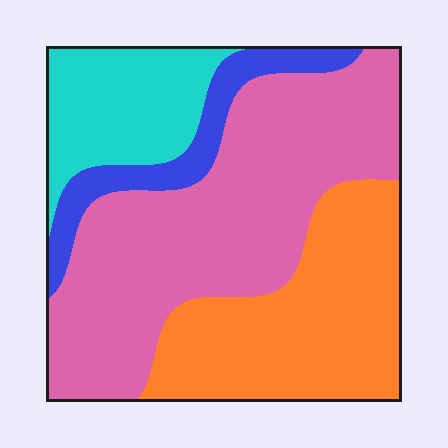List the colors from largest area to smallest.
From largest to smallest: pink, orange, cyan, blue.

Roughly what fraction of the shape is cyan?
Cyan takes up about one sixth (1/6) of the shape.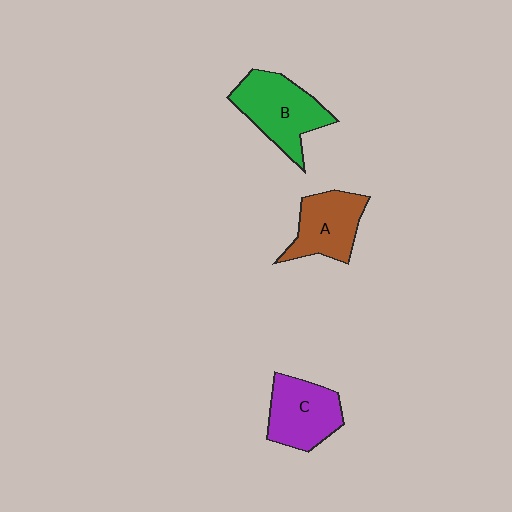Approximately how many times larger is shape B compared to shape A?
Approximately 1.2 times.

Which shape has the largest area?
Shape B (green).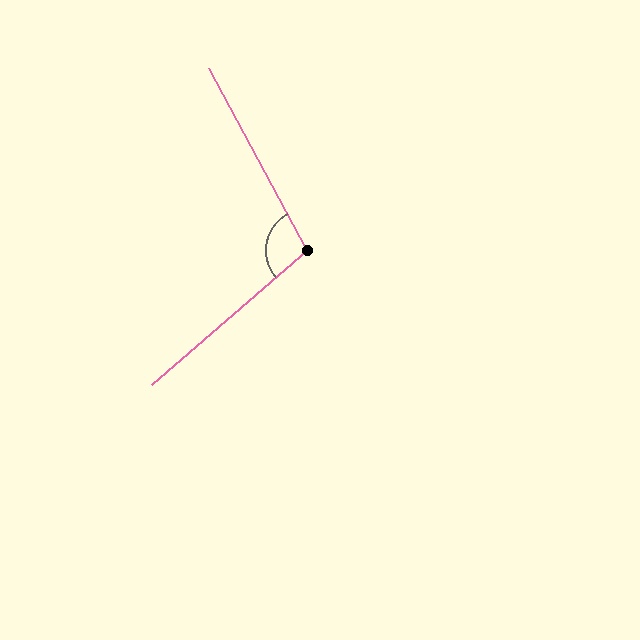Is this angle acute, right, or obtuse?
It is obtuse.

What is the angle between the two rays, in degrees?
Approximately 103 degrees.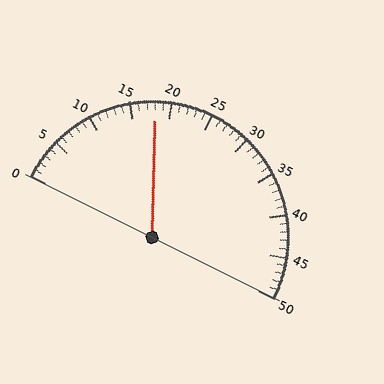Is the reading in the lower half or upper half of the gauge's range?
The reading is in the lower half of the range (0 to 50).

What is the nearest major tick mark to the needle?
The nearest major tick mark is 20.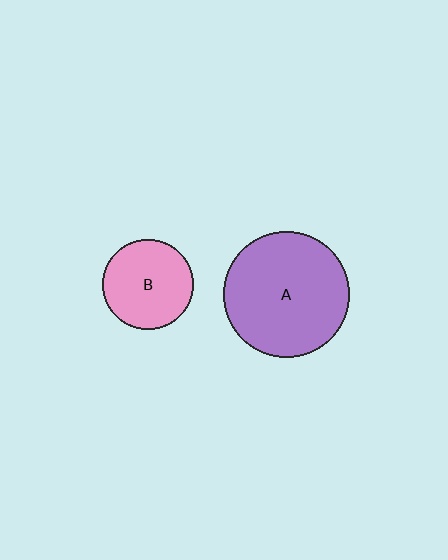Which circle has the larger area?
Circle A (purple).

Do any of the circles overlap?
No, none of the circles overlap.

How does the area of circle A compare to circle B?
Approximately 1.9 times.